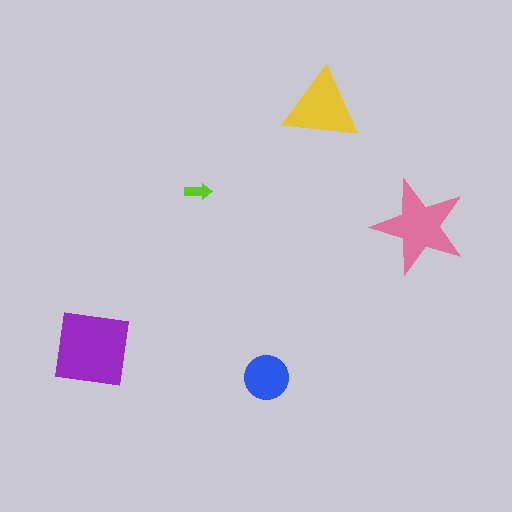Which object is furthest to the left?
The purple square is leftmost.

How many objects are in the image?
There are 5 objects in the image.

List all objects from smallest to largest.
The lime arrow, the blue circle, the yellow triangle, the pink star, the purple square.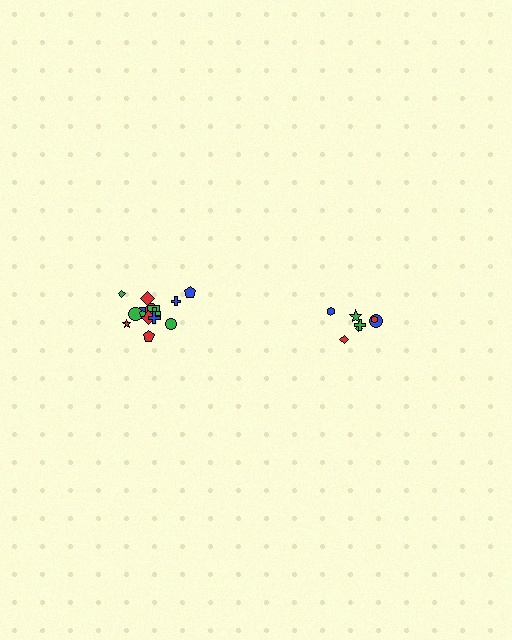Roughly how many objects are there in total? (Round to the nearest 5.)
Roughly 20 objects in total.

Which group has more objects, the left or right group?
The left group.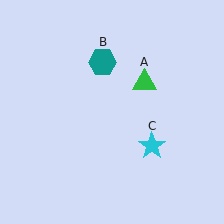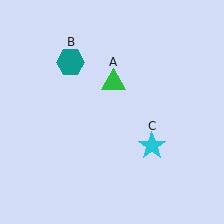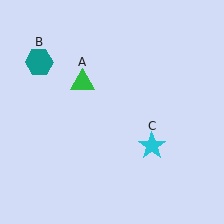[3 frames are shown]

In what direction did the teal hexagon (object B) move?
The teal hexagon (object B) moved left.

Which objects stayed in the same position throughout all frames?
Cyan star (object C) remained stationary.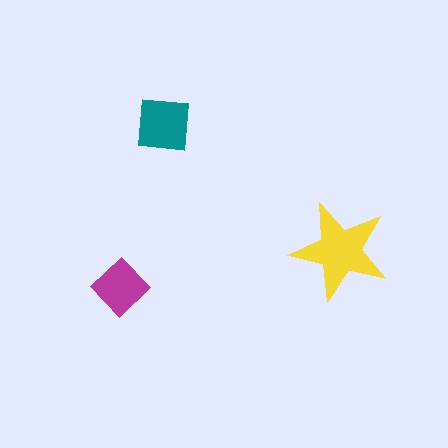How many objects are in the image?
There are 3 objects in the image.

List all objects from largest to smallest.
The yellow star, the teal square, the magenta diamond.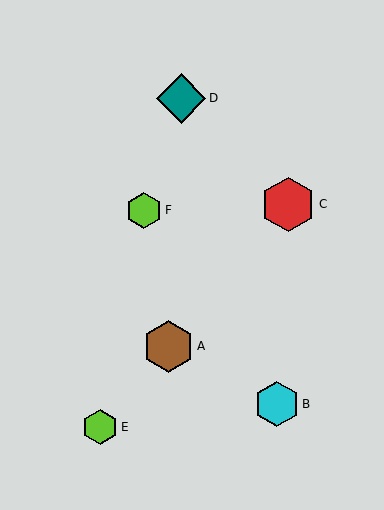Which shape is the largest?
The red hexagon (labeled C) is the largest.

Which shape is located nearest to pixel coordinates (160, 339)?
The brown hexagon (labeled A) at (169, 346) is nearest to that location.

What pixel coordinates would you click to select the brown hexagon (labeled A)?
Click at (169, 346) to select the brown hexagon A.